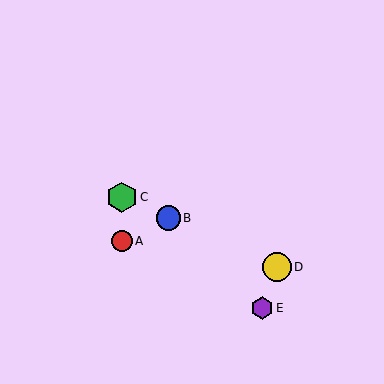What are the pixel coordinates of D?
Object D is at (277, 267).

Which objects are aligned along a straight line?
Objects B, C, D are aligned along a straight line.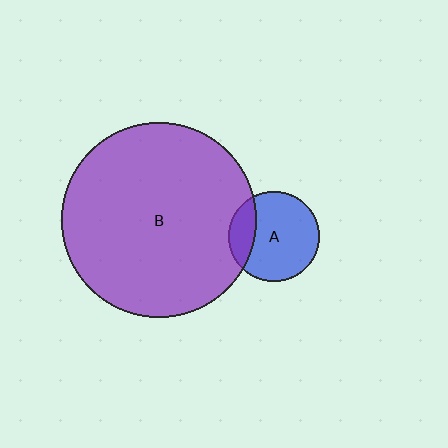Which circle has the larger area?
Circle B (purple).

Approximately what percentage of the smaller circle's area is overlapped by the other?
Approximately 20%.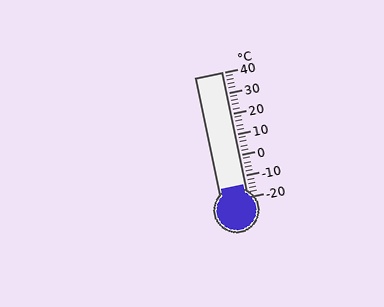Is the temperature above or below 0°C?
The temperature is below 0°C.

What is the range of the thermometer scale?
The thermometer scale ranges from -20°C to 40°C.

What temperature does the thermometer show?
The thermometer shows approximately -14°C.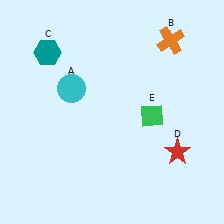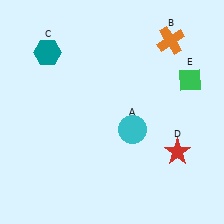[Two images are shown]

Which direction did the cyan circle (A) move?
The cyan circle (A) moved right.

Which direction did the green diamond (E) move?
The green diamond (E) moved right.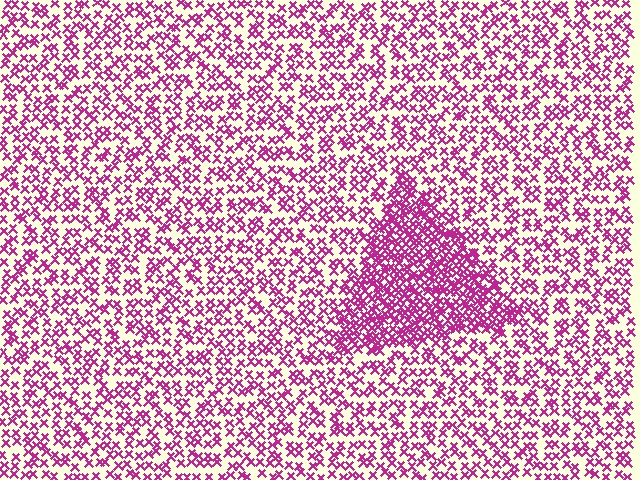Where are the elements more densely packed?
The elements are more densely packed inside the triangle boundary.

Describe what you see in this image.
The image contains small magenta elements arranged at two different densities. A triangle-shaped region is visible where the elements are more densely packed than the surrounding area.